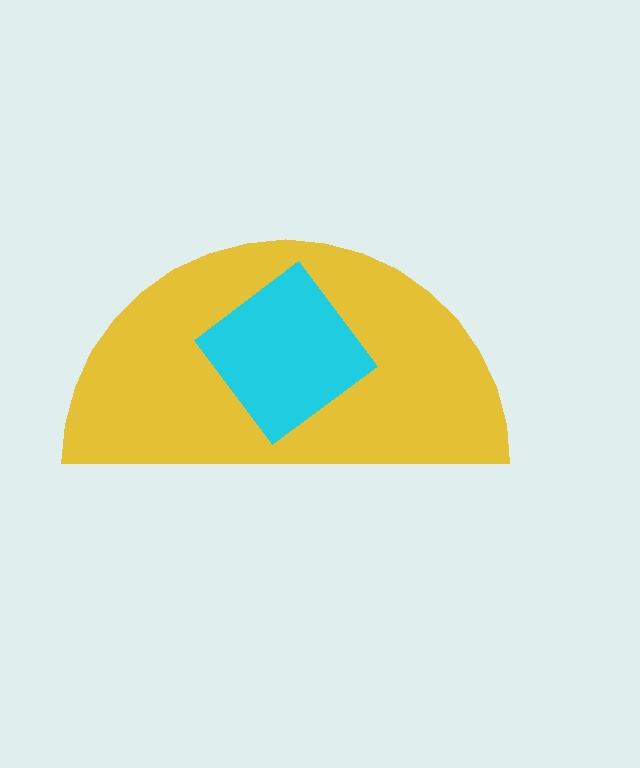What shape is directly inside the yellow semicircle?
The cyan diamond.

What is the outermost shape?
The yellow semicircle.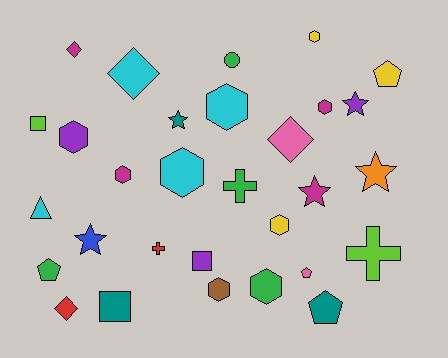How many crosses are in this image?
There are 3 crosses.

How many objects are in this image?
There are 30 objects.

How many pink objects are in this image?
There are 2 pink objects.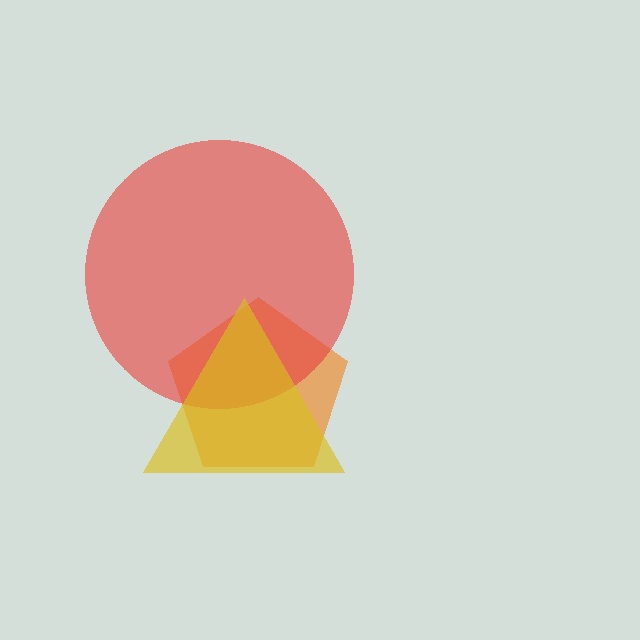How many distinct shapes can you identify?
There are 3 distinct shapes: an orange pentagon, a red circle, a yellow triangle.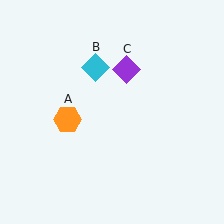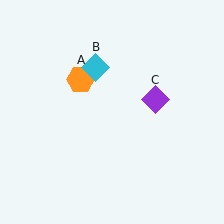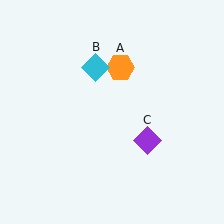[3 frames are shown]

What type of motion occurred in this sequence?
The orange hexagon (object A), purple diamond (object C) rotated clockwise around the center of the scene.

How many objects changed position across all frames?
2 objects changed position: orange hexagon (object A), purple diamond (object C).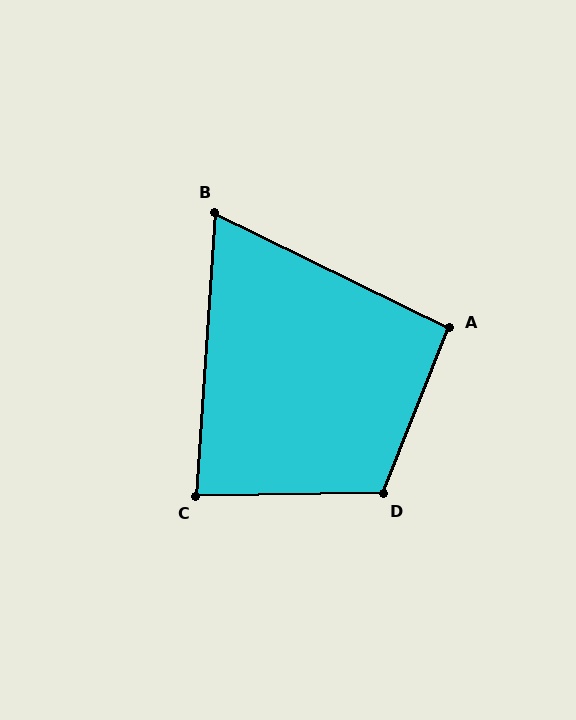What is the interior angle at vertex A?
Approximately 94 degrees (approximately right).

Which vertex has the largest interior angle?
D, at approximately 112 degrees.